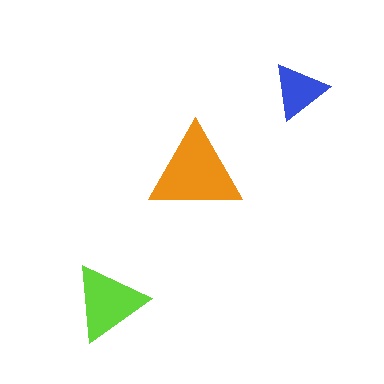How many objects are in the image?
There are 3 objects in the image.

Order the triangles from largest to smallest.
the orange one, the lime one, the blue one.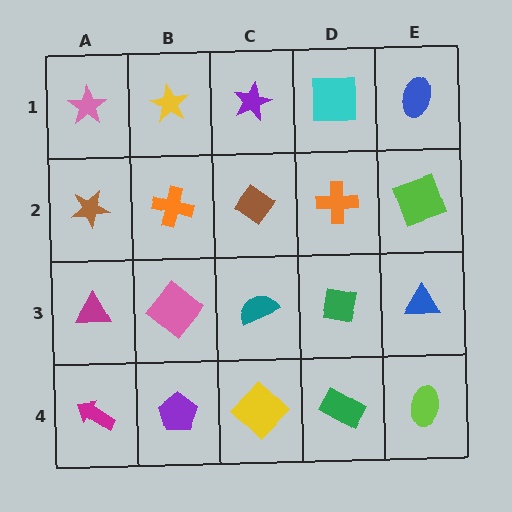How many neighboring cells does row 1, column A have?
2.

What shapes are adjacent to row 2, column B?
A yellow star (row 1, column B), a pink diamond (row 3, column B), a brown star (row 2, column A), a brown diamond (row 2, column C).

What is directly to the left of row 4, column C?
A purple pentagon.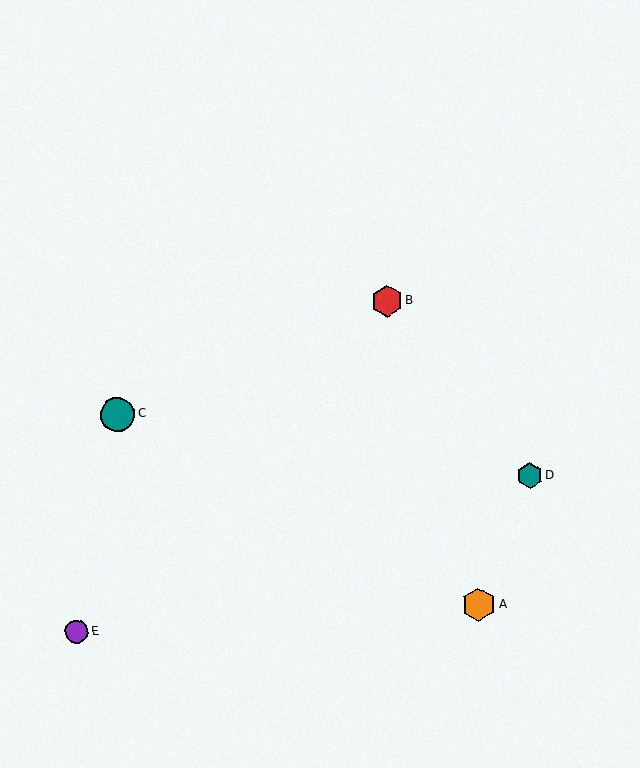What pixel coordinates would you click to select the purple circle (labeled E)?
Click at (77, 632) to select the purple circle E.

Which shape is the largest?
The teal circle (labeled C) is the largest.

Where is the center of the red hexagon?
The center of the red hexagon is at (387, 301).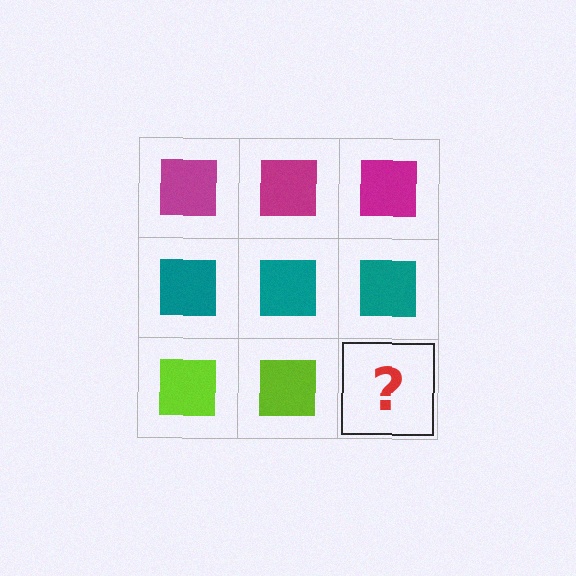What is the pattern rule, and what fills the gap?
The rule is that each row has a consistent color. The gap should be filled with a lime square.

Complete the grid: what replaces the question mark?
The question mark should be replaced with a lime square.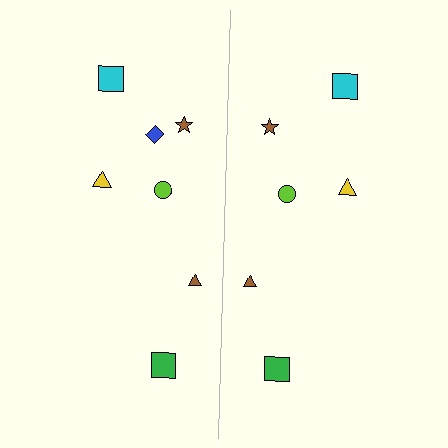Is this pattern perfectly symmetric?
No, the pattern is not perfectly symmetric. A blue diamond is missing from the right side.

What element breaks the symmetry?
A blue diamond is missing from the right side.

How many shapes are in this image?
There are 13 shapes in this image.